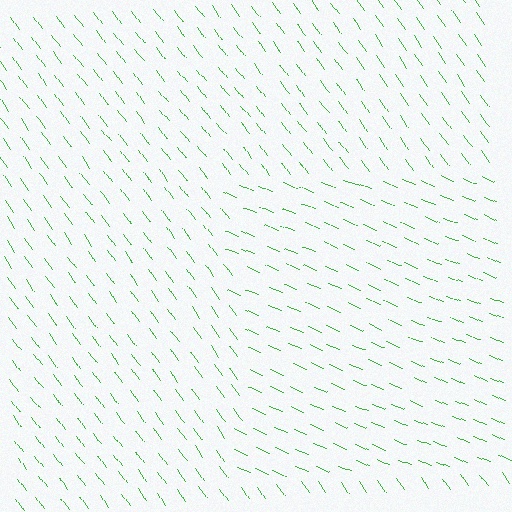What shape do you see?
I see a rectangle.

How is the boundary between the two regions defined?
The boundary is defined purely by a change in line orientation (approximately 32 degrees difference). All lines are the same color and thickness.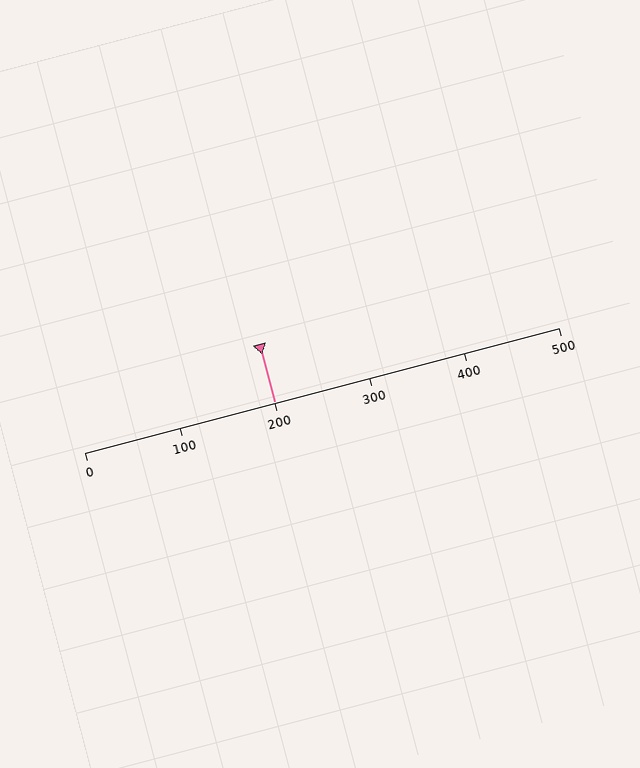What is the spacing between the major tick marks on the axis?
The major ticks are spaced 100 apart.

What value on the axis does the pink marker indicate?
The marker indicates approximately 200.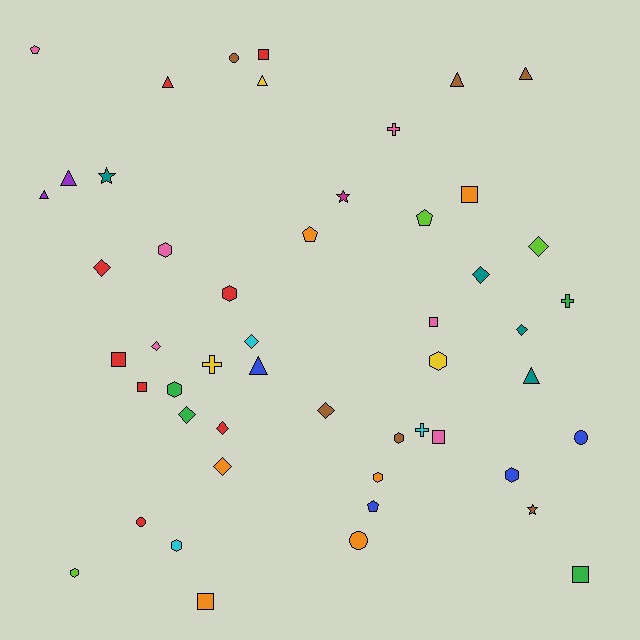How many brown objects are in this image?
There are 6 brown objects.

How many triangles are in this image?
There are 8 triangles.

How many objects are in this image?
There are 50 objects.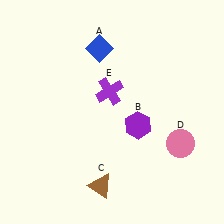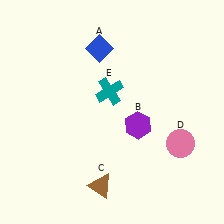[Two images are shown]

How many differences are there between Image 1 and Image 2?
There is 1 difference between the two images.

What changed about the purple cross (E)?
In Image 1, E is purple. In Image 2, it changed to teal.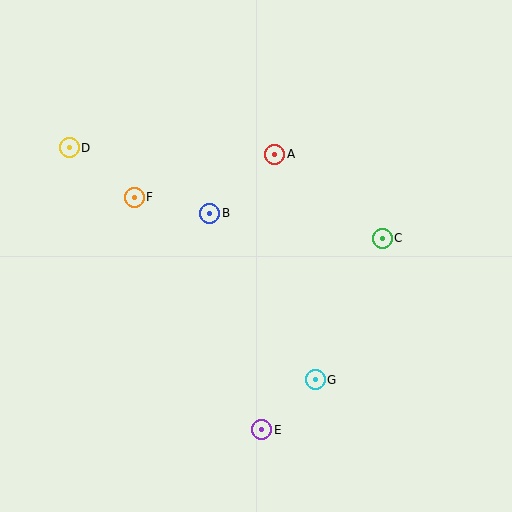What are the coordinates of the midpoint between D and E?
The midpoint between D and E is at (165, 289).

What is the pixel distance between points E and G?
The distance between E and G is 74 pixels.